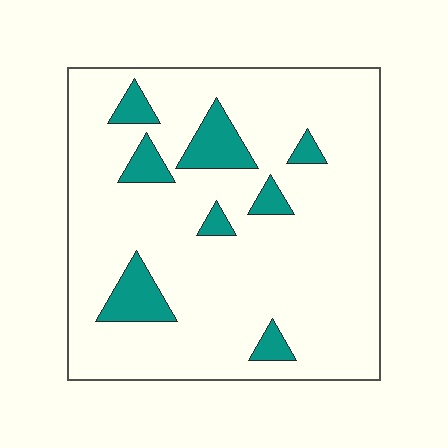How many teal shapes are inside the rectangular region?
8.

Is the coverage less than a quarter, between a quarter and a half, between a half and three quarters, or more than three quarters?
Less than a quarter.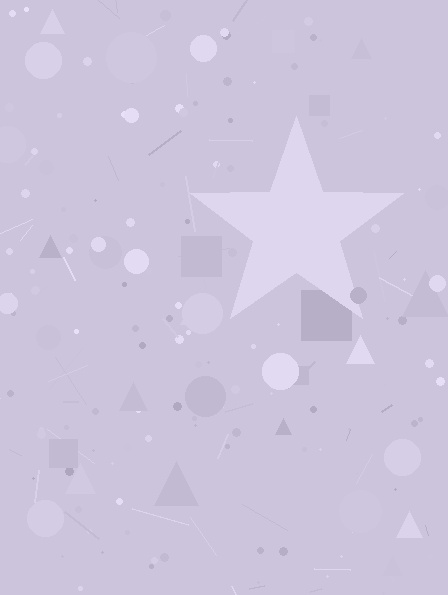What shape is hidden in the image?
A star is hidden in the image.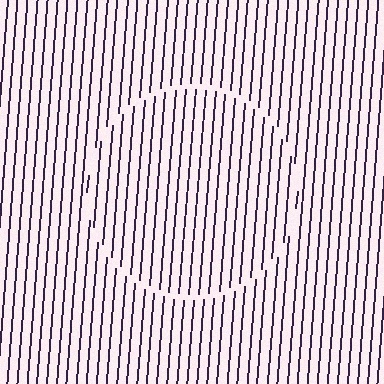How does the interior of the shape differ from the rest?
The interior of the shape contains the same grating, shifted by half a period — the contour is defined by the phase discontinuity where line-ends from the inner and outer gratings abut.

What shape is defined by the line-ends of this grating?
An illusory circle. The interior of the shape contains the same grating, shifted by half a period — the contour is defined by the phase discontinuity where line-ends from the inner and outer gratings abut.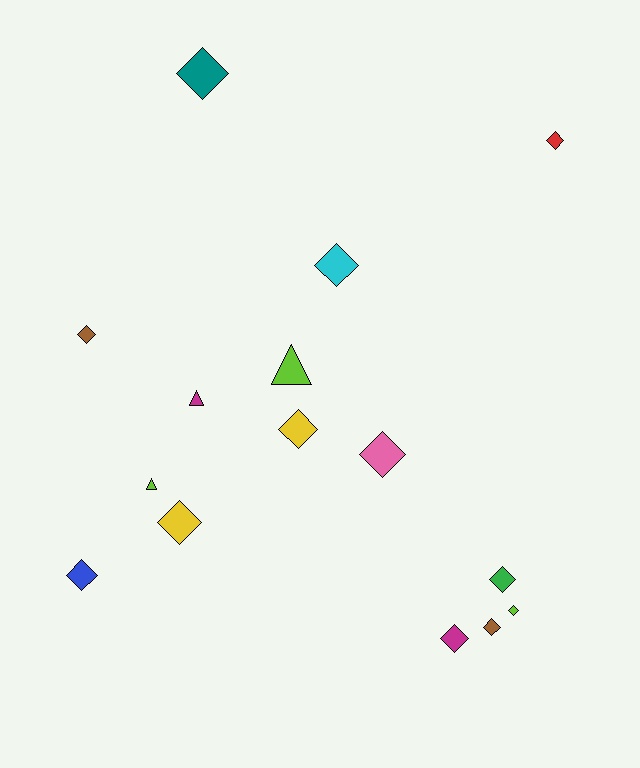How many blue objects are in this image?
There is 1 blue object.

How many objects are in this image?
There are 15 objects.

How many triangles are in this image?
There are 3 triangles.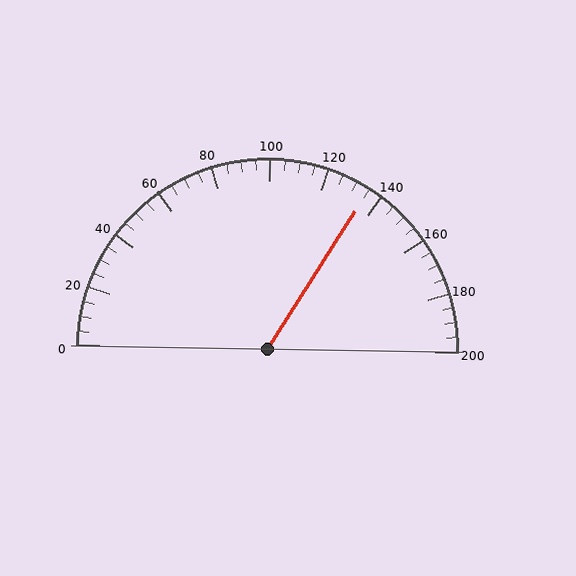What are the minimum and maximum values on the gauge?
The gauge ranges from 0 to 200.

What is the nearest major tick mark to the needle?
The nearest major tick mark is 140.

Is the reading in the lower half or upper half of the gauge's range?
The reading is in the upper half of the range (0 to 200).